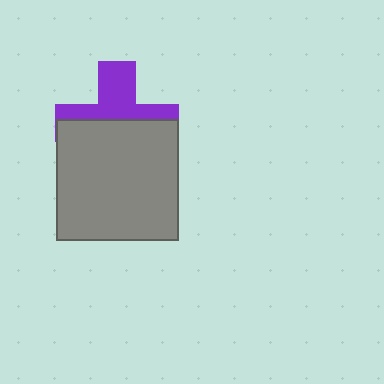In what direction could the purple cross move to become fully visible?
The purple cross could move up. That would shift it out from behind the gray square entirely.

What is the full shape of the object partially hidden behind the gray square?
The partially hidden object is a purple cross.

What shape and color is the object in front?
The object in front is a gray square.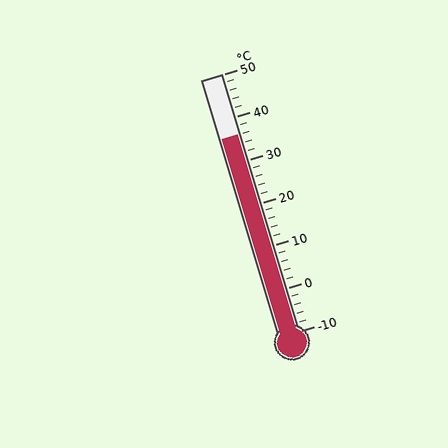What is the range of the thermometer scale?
The thermometer scale ranges from -10°C to 50°C.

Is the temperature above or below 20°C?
The temperature is above 20°C.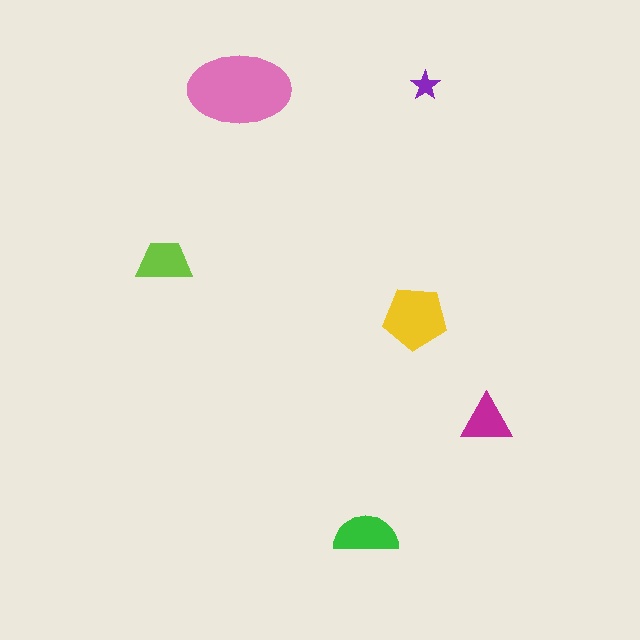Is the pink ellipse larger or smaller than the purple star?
Larger.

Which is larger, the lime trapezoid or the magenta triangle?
The lime trapezoid.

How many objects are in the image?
There are 6 objects in the image.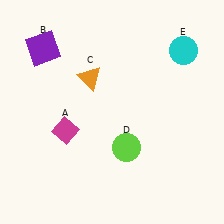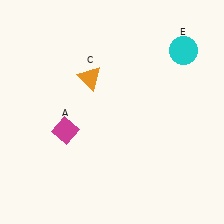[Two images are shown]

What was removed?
The purple square (B), the lime circle (D) were removed in Image 2.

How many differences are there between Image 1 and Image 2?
There are 2 differences between the two images.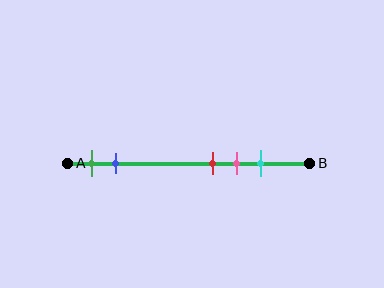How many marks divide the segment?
There are 5 marks dividing the segment.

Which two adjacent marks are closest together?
The red and pink marks are the closest adjacent pair.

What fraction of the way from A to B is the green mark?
The green mark is approximately 10% (0.1) of the way from A to B.